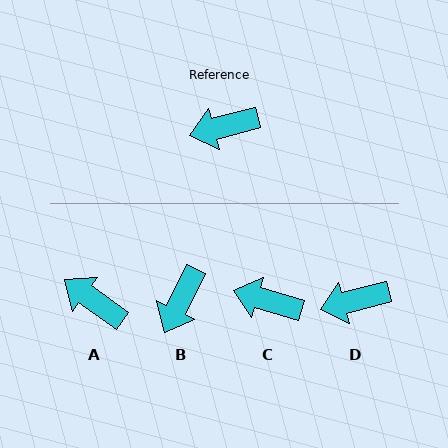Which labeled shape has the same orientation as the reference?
D.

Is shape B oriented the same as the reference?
No, it is off by about 49 degrees.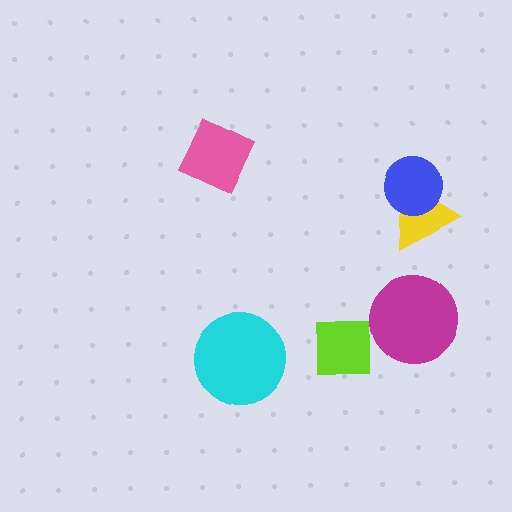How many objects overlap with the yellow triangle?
1 object overlaps with the yellow triangle.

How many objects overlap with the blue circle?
1 object overlaps with the blue circle.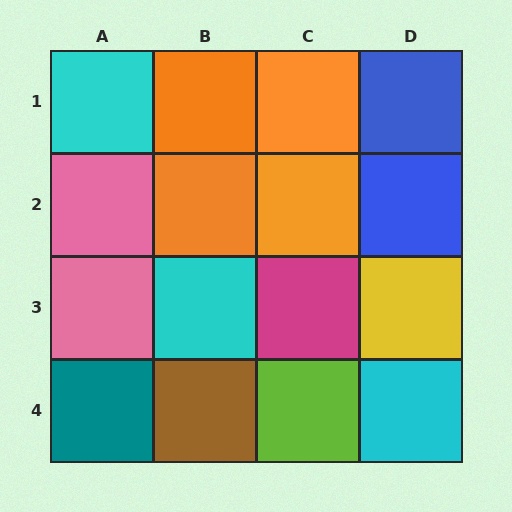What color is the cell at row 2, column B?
Orange.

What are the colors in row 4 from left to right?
Teal, brown, lime, cyan.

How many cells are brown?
1 cell is brown.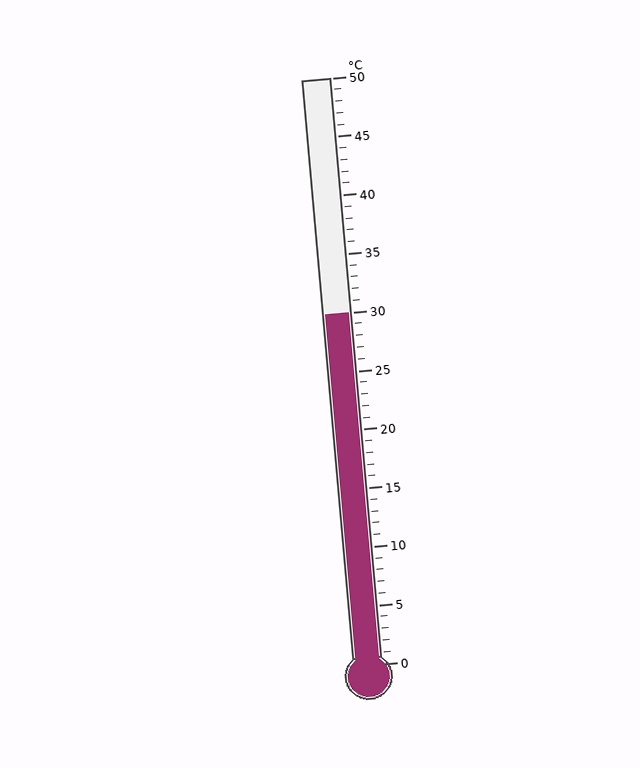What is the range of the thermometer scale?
The thermometer scale ranges from 0°C to 50°C.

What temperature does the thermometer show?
The thermometer shows approximately 30°C.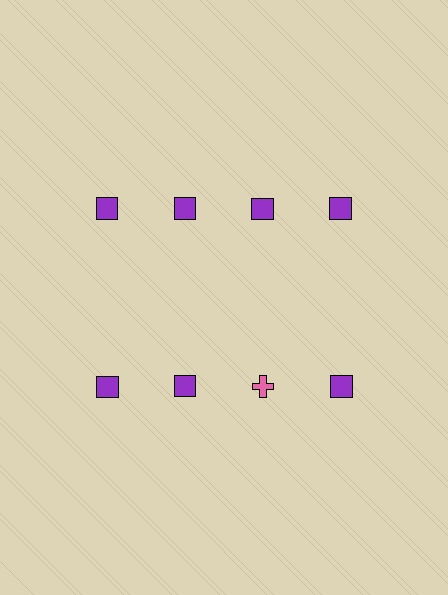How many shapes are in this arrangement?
There are 8 shapes arranged in a grid pattern.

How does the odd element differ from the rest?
It differs in both color (pink instead of purple) and shape (cross instead of square).